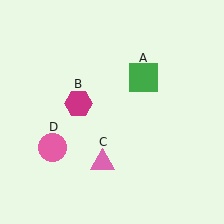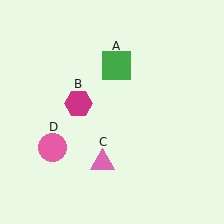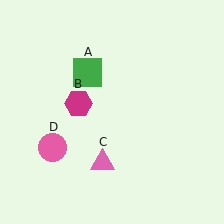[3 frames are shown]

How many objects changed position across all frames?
1 object changed position: green square (object A).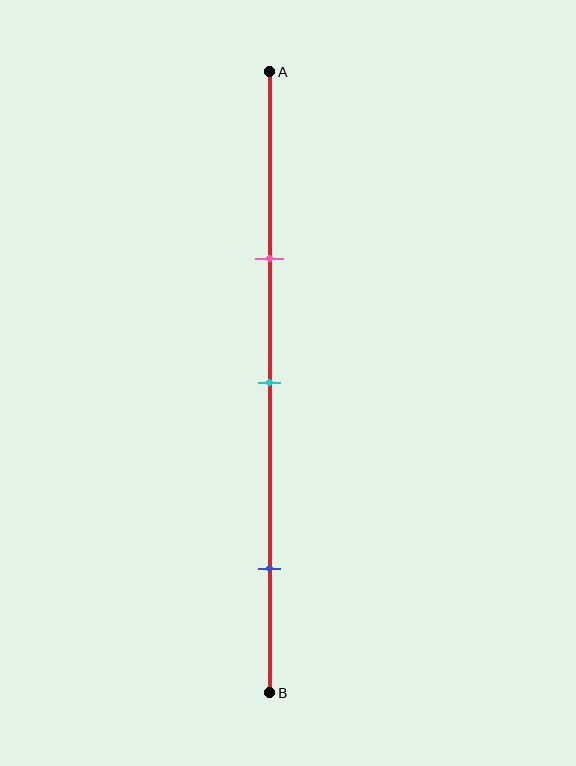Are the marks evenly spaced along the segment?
No, the marks are not evenly spaced.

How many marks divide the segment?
There are 3 marks dividing the segment.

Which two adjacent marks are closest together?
The pink and cyan marks are the closest adjacent pair.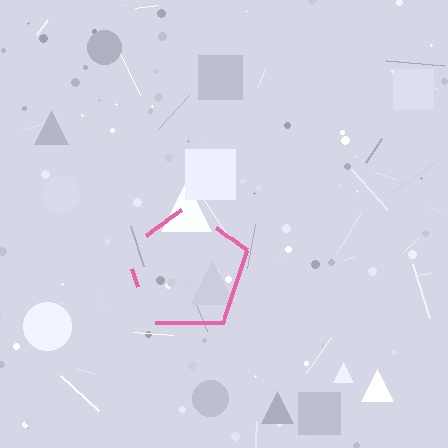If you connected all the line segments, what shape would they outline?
They would outline a pentagon.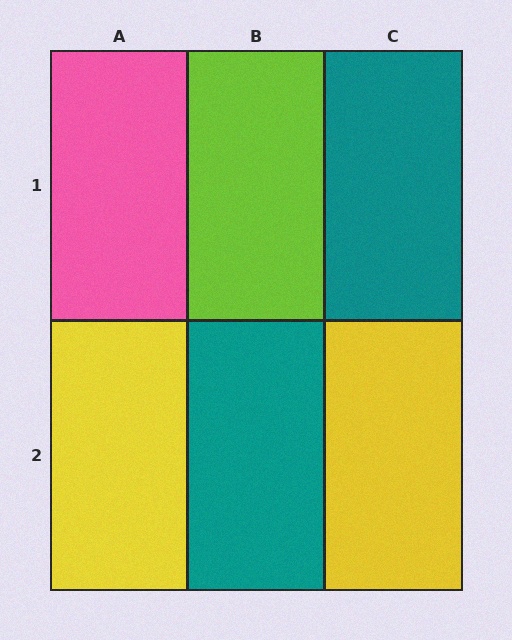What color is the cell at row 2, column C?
Yellow.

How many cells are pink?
1 cell is pink.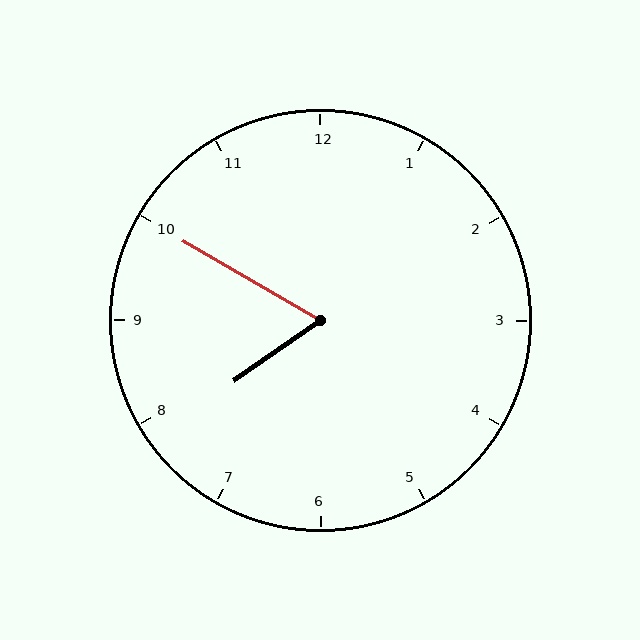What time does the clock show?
7:50.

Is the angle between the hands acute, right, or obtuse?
It is acute.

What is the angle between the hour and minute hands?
Approximately 65 degrees.